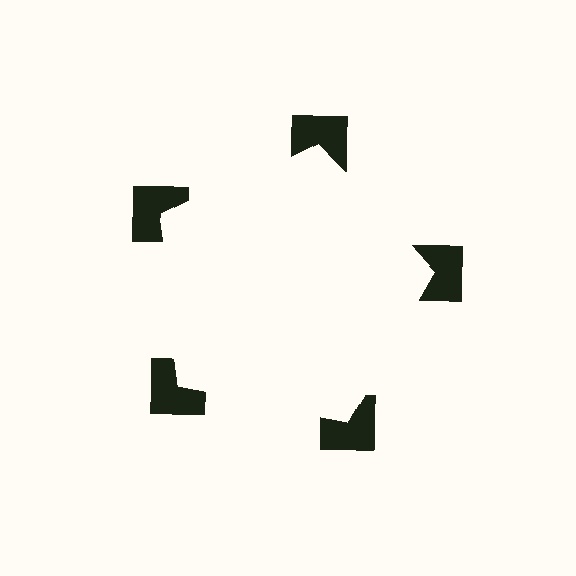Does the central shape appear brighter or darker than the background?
It typically appears slightly brighter than the background, even though no actual brightness change is drawn.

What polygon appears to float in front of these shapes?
An illusory pentagon — its edges are inferred from the aligned wedge cuts in the notched squares, not physically drawn.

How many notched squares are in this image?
There are 5 — one at each vertex of the illusory pentagon.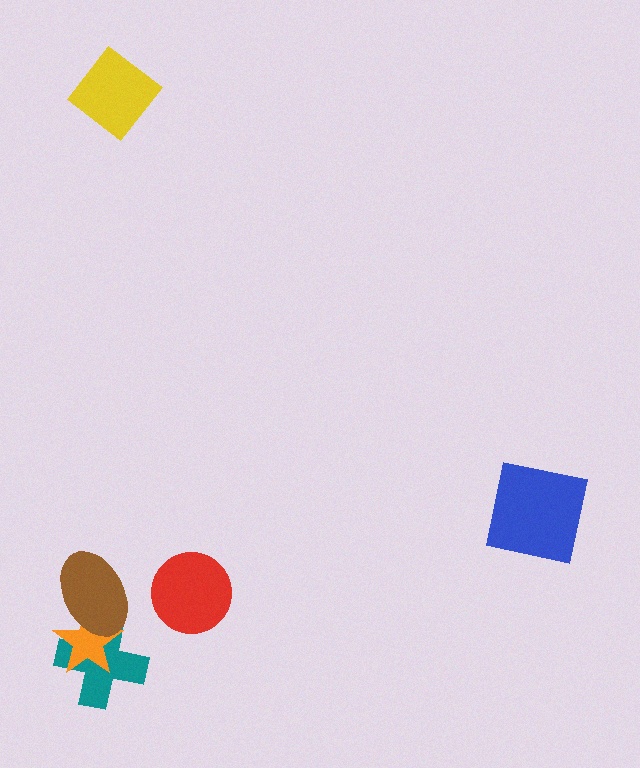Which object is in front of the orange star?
The brown ellipse is in front of the orange star.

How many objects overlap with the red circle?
0 objects overlap with the red circle.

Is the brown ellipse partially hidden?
No, no other shape covers it.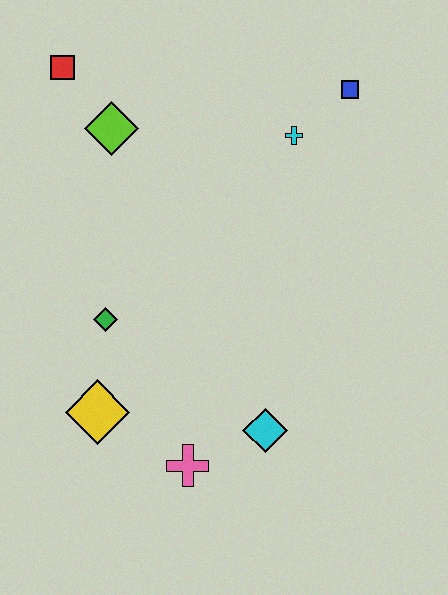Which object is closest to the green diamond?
The yellow diamond is closest to the green diamond.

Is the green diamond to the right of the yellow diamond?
Yes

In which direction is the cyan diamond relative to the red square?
The cyan diamond is below the red square.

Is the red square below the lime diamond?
No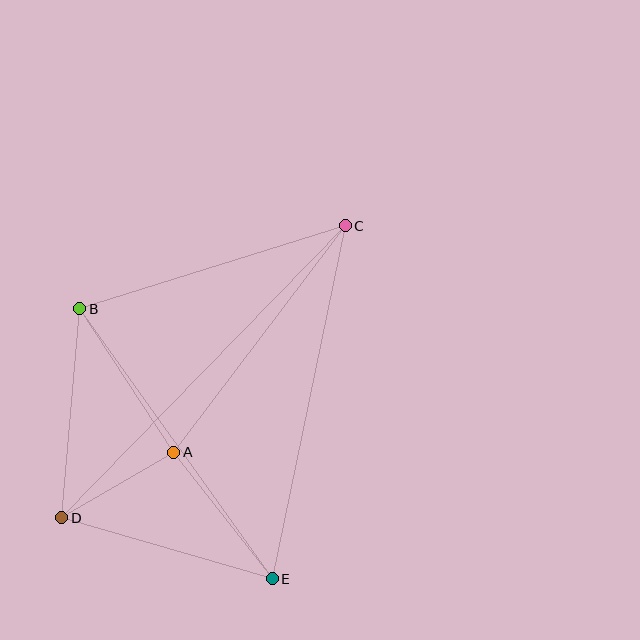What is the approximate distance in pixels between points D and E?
The distance between D and E is approximately 219 pixels.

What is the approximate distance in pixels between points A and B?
The distance between A and B is approximately 171 pixels.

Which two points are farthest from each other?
Points C and D are farthest from each other.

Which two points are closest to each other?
Points A and D are closest to each other.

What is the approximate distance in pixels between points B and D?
The distance between B and D is approximately 209 pixels.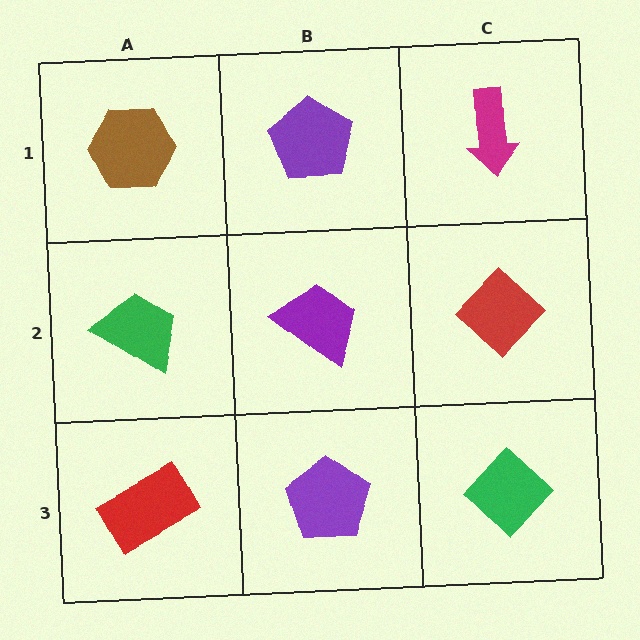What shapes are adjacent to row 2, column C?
A magenta arrow (row 1, column C), a green diamond (row 3, column C), a purple trapezoid (row 2, column B).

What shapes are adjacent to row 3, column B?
A purple trapezoid (row 2, column B), a red rectangle (row 3, column A), a green diamond (row 3, column C).